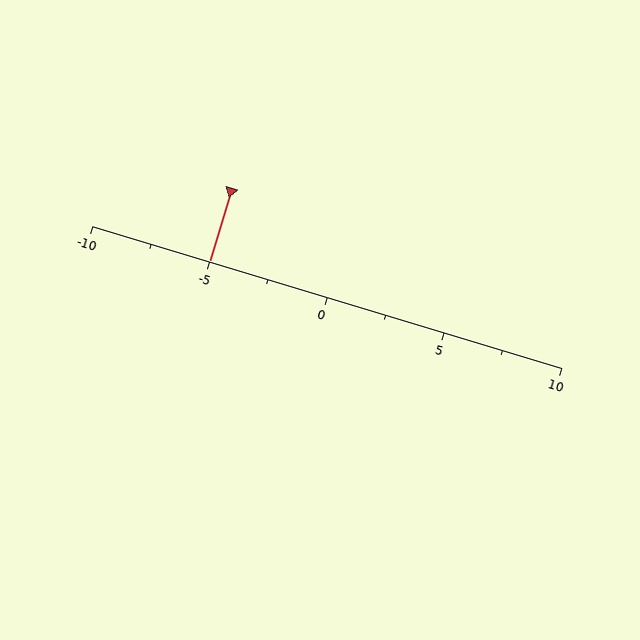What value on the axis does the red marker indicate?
The marker indicates approximately -5.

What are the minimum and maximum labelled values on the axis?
The axis runs from -10 to 10.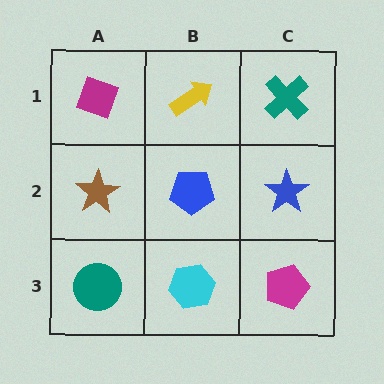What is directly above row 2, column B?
A yellow arrow.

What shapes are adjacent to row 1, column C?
A blue star (row 2, column C), a yellow arrow (row 1, column B).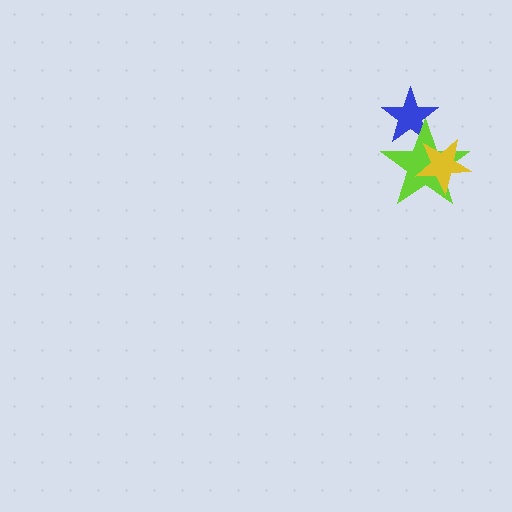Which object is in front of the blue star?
The lime star is in front of the blue star.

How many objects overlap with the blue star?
1 object overlaps with the blue star.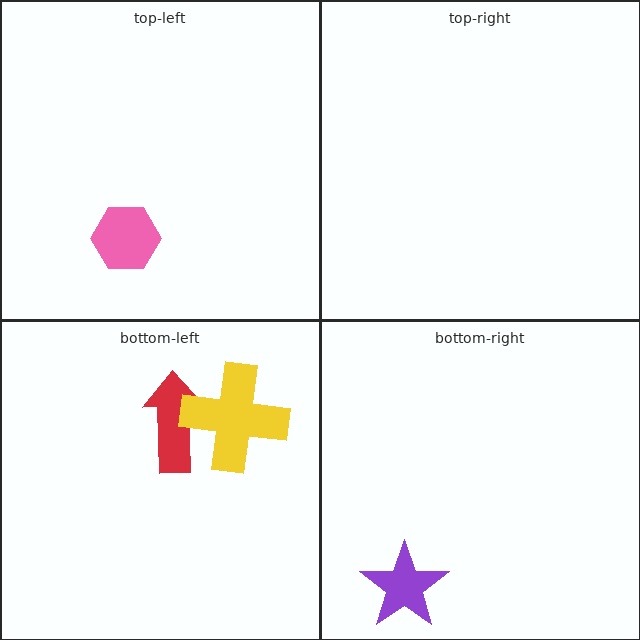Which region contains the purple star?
The bottom-right region.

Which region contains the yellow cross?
The bottom-left region.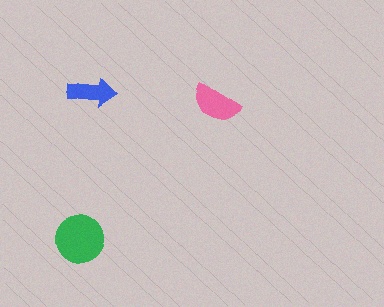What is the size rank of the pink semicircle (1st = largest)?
2nd.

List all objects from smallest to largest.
The blue arrow, the pink semicircle, the green circle.